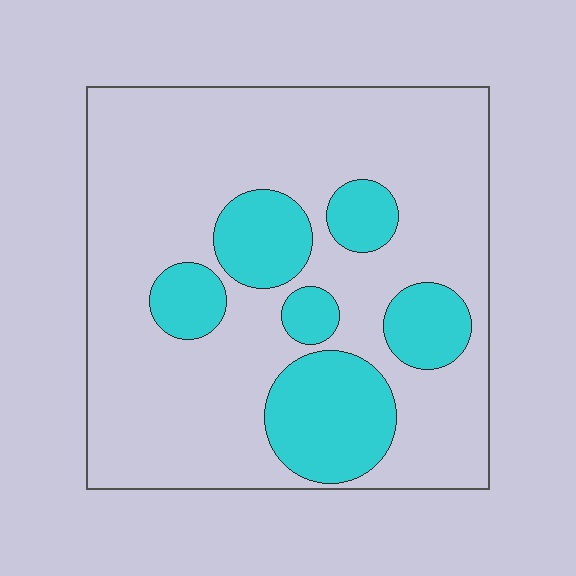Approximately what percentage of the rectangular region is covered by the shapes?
Approximately 25%.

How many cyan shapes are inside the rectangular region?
6.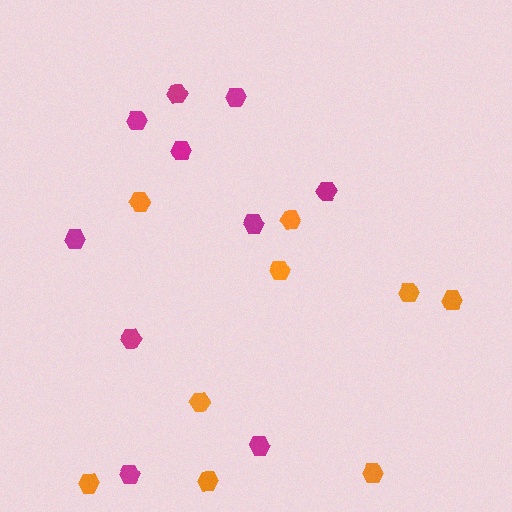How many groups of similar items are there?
There are 2 groups: one group of magenta hexagons (10) and one group of orange hexagons (9).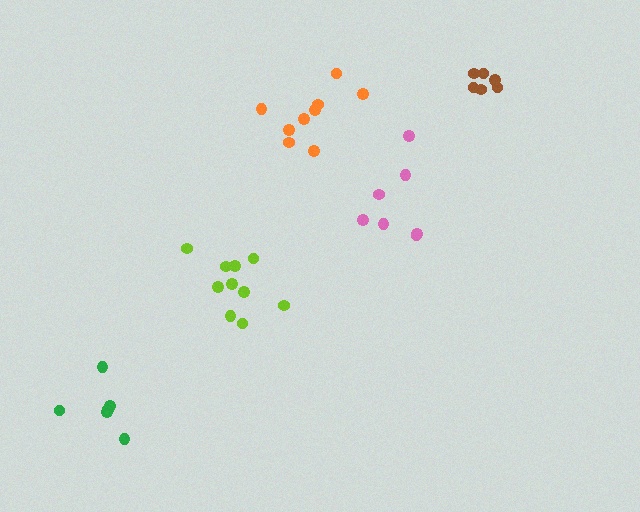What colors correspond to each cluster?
The clusters are colored: pink, brown, green, orange, lime.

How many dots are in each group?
Group 1: 7 dots, Group 2: 6 dots, Group 3: 6 dots, Group 4: 9 dots, Group 5: 10 dots (38 total).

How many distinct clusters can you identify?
There are 5 distinct clusters.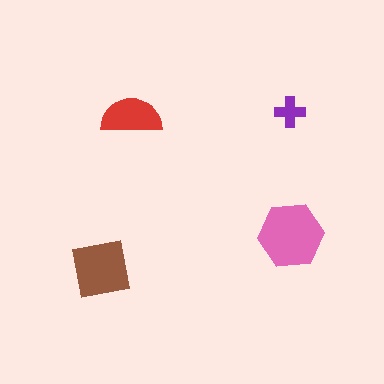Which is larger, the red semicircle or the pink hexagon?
The pink hexagon.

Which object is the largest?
The pink hexagon.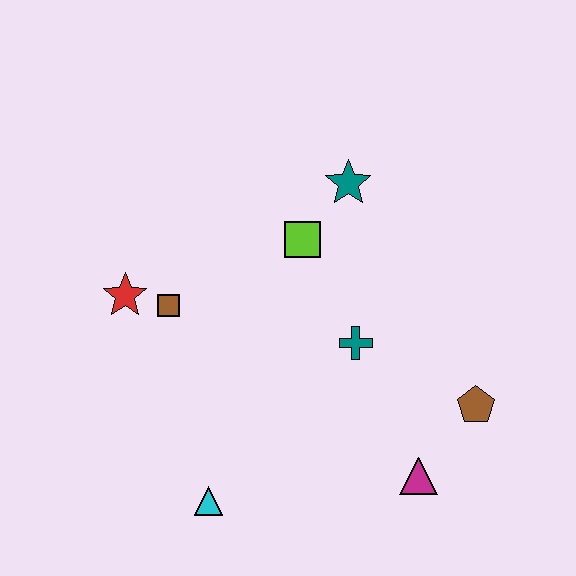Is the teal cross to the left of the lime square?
No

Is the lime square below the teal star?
Yes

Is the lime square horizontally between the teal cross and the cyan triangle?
Yes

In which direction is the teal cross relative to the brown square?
The teal cross is to the right of the brown square.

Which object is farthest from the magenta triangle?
The red star is farthest from the magenta triangle.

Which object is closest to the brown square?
The red star is closest to the brown square.